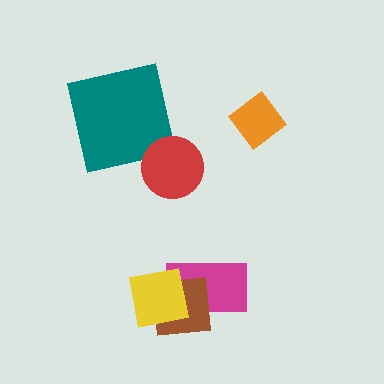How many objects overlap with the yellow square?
2 objects overlap with the yellow square.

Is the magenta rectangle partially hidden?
Yes, it is partially covered by another shape.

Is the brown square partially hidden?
Yes, it is partially covered by another shape.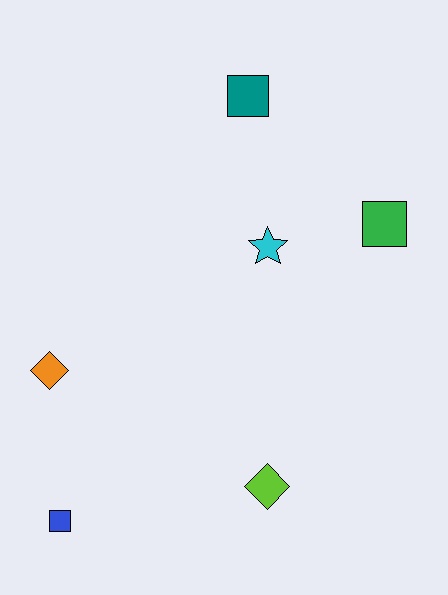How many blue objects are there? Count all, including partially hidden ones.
There is 1 blue object.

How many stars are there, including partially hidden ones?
There is 1 star.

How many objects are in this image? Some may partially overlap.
There are 6 objects.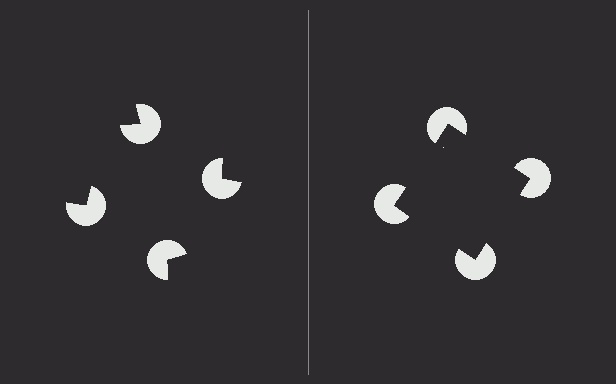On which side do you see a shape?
An illusory square appears on the right side. On the left side the wedge cuts are rotated, so no coherent shape forms.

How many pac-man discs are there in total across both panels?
8 — 4 on each side.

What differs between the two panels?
The pac-man discs are positioned identically on both sides; only the wedge orientations differ. On the right they align to a square; on the left they are misaligned.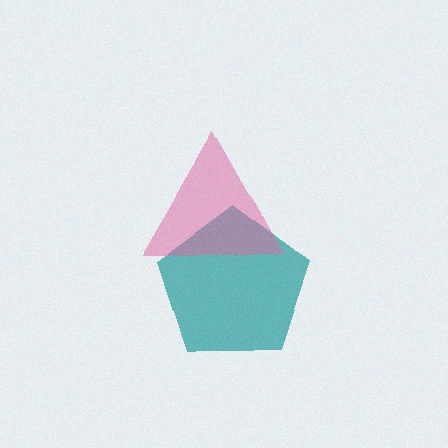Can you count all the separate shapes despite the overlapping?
Yes, there are 2 separate shapes.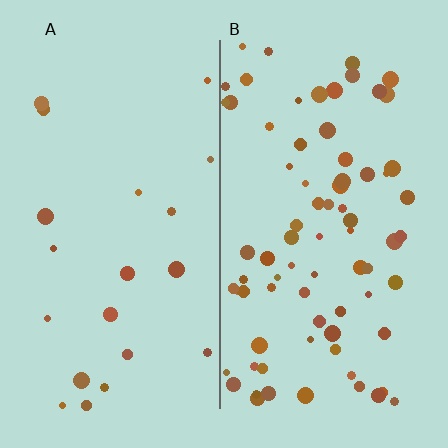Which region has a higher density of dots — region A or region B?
B (the right).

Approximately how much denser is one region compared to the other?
Approximately 3.7× — region B over region A.